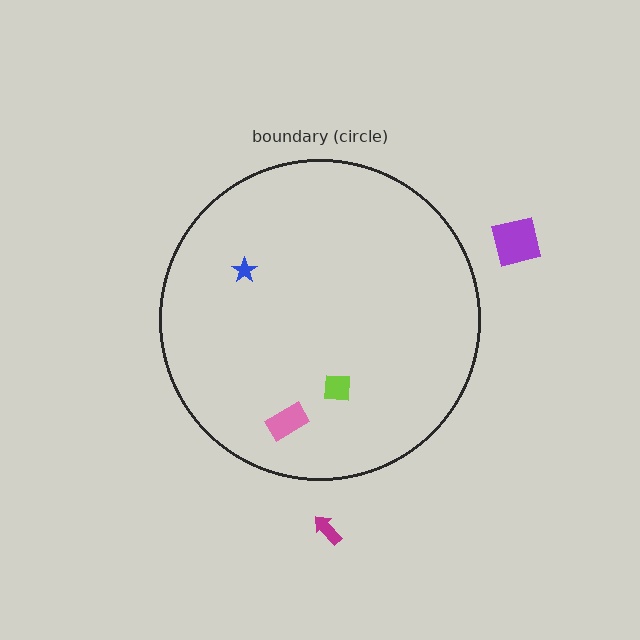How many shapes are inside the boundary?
3 inside, 2 outside.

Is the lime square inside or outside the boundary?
Inside.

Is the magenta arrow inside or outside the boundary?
Outside.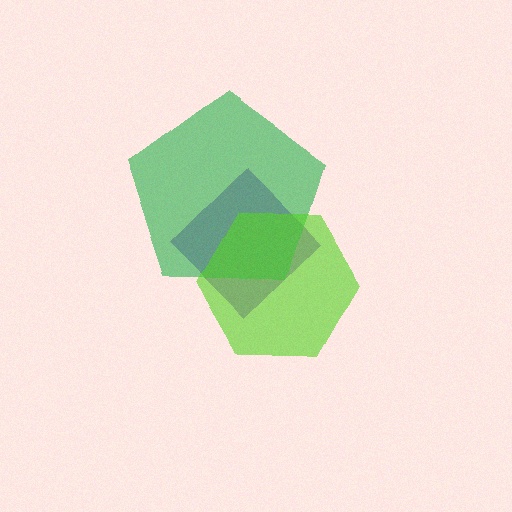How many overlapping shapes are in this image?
There are 3 overlapping shapes in the image.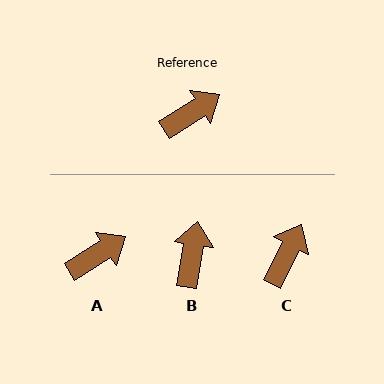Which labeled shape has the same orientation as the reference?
A.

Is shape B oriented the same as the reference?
No, it is off by about 49 degrees.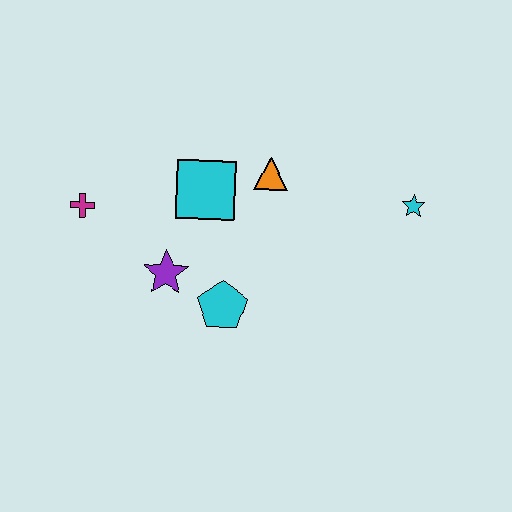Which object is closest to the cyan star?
The orange triangle is closest to the cyan star.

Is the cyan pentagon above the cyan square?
No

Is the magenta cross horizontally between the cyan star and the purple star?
No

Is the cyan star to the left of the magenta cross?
No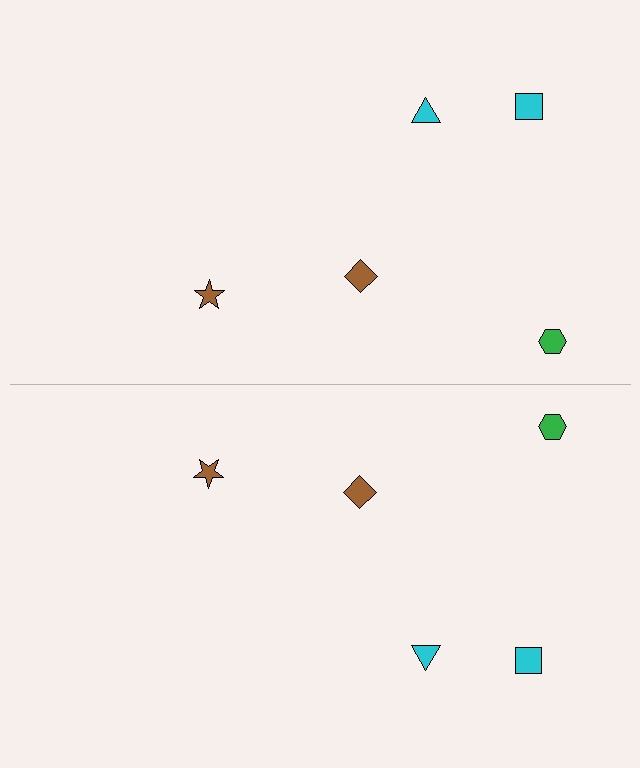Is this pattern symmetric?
Yes, this pattern has bilateral (reflection) symmetry.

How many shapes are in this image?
There are 10 shapes in this image.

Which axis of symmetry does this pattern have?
The pattern has a horizontal axis of symmetry running through the center of the image.